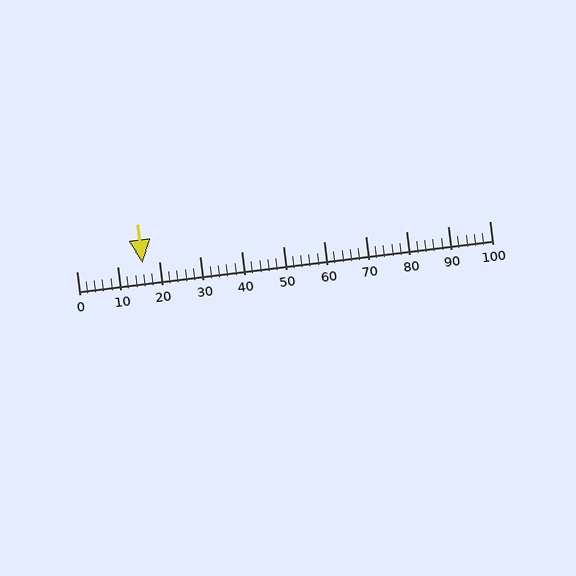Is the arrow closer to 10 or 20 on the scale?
The arrow is closer to 20.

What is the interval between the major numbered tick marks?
The major tick marks are spaced 10 units apart.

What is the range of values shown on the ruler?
The ruler shows values from 0 to 100.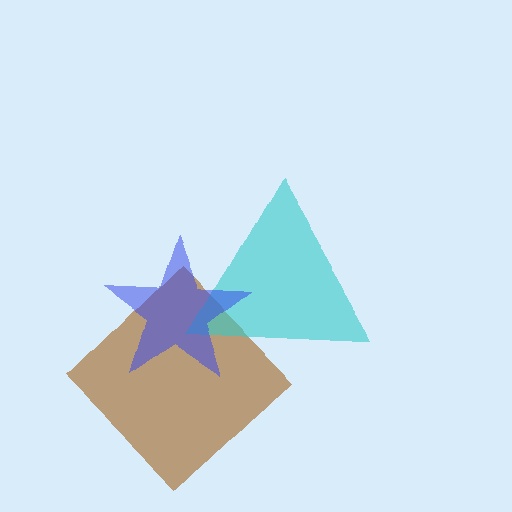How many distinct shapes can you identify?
There are 3 distinct shapes: a brown diamond, a cyan triangle, a blue star.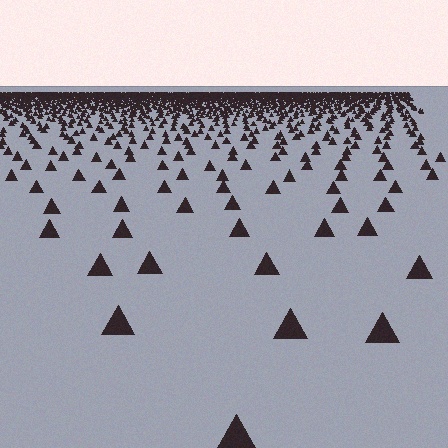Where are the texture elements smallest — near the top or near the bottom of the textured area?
Near the top.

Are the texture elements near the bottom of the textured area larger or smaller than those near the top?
Larger. Near the bottom, elements are closer to the viewer and appear at a bigger on-screen size.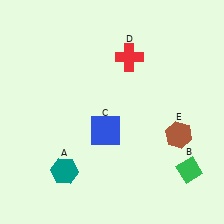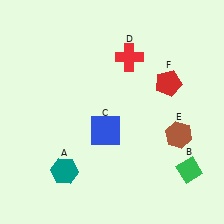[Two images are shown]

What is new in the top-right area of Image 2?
A red pentagon (F) was added in the top-right area of Image 2.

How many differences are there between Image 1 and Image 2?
There is 1 difference between the two images.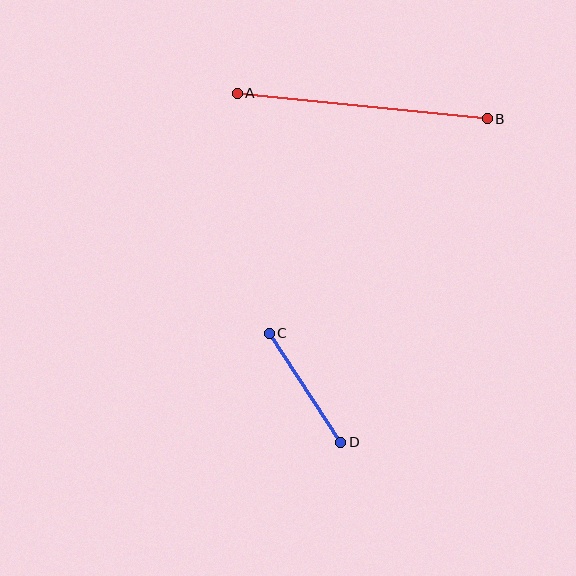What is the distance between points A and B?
The distance is approximately 251 pixels.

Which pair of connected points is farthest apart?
Points A and B are farthest apart.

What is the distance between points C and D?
The distance is approximately 131 pixels.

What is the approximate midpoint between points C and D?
The midpoint is at approximately (305, 388) pixels.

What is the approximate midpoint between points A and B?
The midpoint is at approximately (362, 106) pixels.